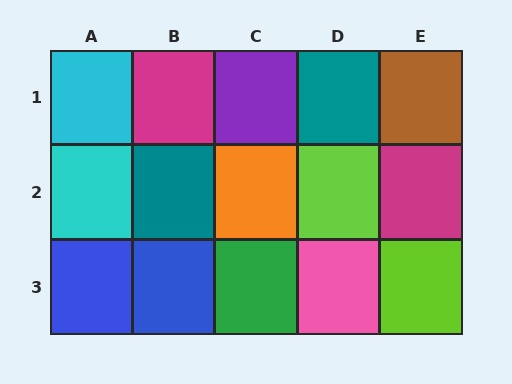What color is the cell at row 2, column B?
Teal.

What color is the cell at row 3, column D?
Pink.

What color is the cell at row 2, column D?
Lime.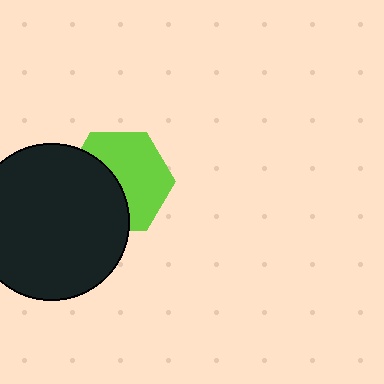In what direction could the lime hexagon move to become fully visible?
The lime hexagon could move right. That would shift it out from behind the black circle entirely.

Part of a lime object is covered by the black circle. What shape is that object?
It is a hexagon.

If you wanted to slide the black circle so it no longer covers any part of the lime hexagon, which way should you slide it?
Slide it left — that is the most direct way to separate the two shapes.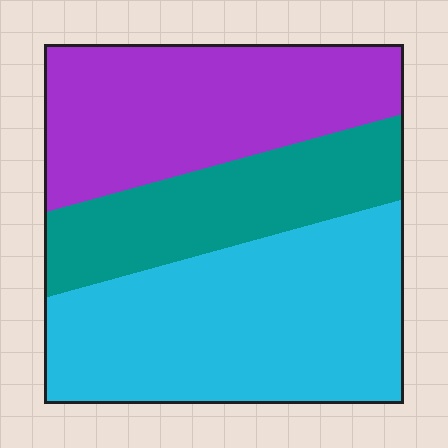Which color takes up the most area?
Cyan, at roughly 45%.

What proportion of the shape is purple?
Purple covers roughly 35% of the shape.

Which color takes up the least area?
Teal, at roughly 25%.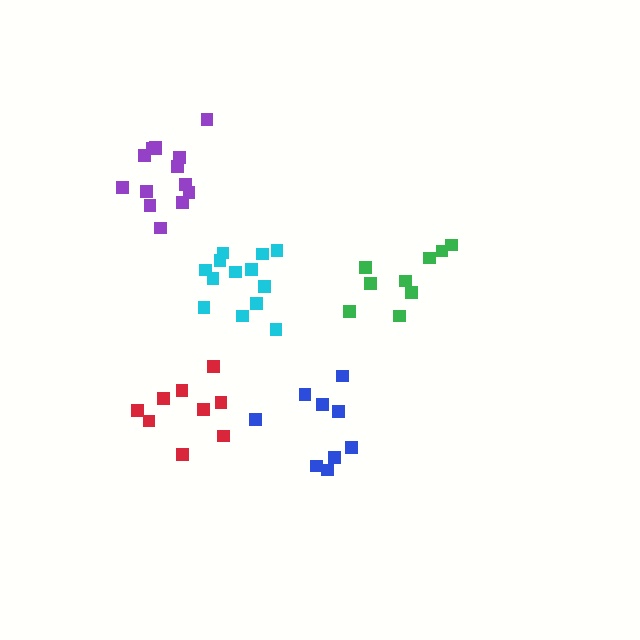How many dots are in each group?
Group 1: 9 dots, Group 2: 9 dots, Group 3: 13 dots, Group 4: 14 dots, Group 5: 9 dots (54 total).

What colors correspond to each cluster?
The clusters are colored: blue, green, cyan, purple, red.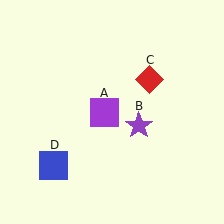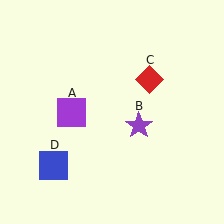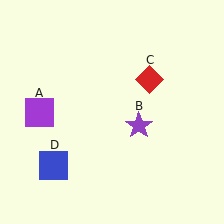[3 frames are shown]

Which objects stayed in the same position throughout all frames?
Purple star (object B) and red diamond (object C) and blue square (object D) remained stationary.